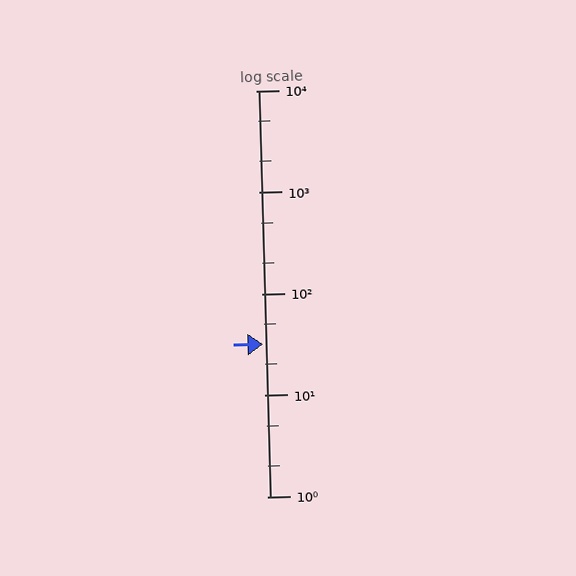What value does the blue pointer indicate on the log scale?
The pointer indicates approximately 32.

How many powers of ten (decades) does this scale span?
The scale spans 4 decades, from 1 to 10000.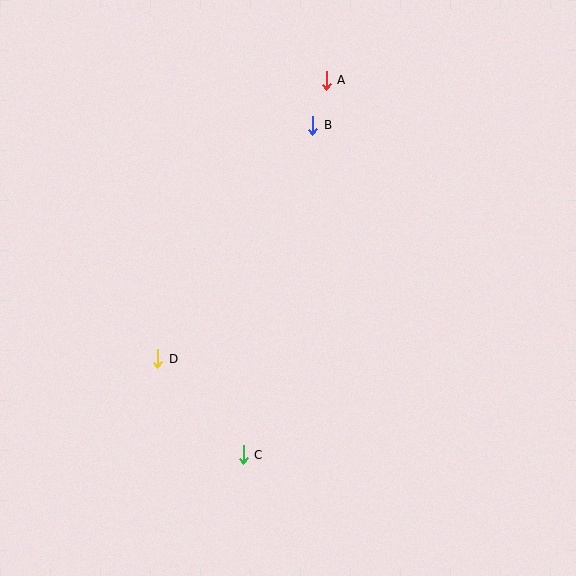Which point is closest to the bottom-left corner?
Point D is closest to the bottom-left corner.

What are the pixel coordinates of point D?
Point D is at (158, 359).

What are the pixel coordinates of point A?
Point A is at (326, 80).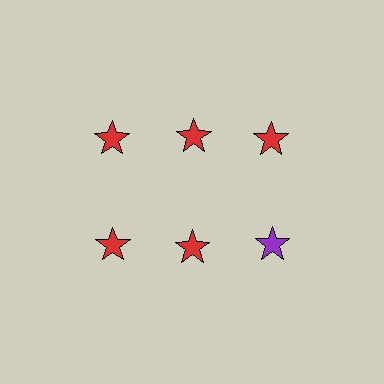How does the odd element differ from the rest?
It has a different color: purple instead of red.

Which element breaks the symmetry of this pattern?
The purple star in the second row, center column breaks the symmetry. All other shapes are red stars.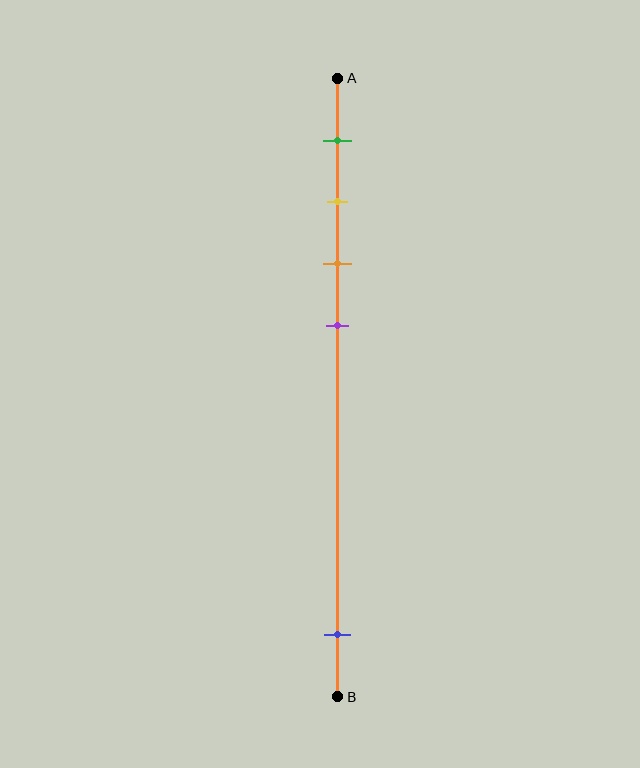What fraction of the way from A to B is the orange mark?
The orange mark is approximately 30% (0.3) of the way from A to B.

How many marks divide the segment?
There are 5 marks dividing the segment.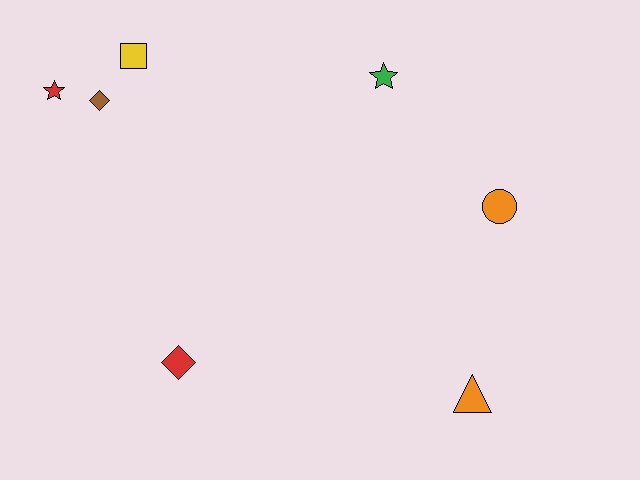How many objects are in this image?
There are 7 objects.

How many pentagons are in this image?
There are no pentagons.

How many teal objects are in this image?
There are no teal objects.